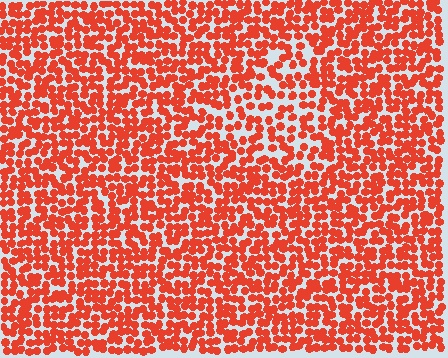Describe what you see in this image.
The image contains small red elements arranged at two different densities. A triangle-shaped region is visible where the elements are less densely packed than the surrounding area.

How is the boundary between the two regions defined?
The boundary is defined by a change in element density (approximately 1.6x ratio). All elements are the same color, size, and shape.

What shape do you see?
I see a triangle.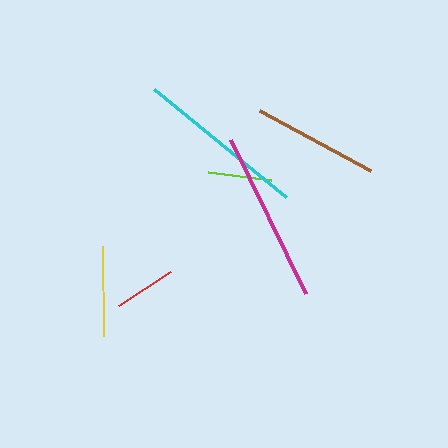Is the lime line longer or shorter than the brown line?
The brown line is longer than the lime line.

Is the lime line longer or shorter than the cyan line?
The cyan line is longer than the lime line.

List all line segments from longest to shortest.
From longest to shortest: magenta, cyan, brown, yellow, lime, red.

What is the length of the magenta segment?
The magenta segment is approximately 171 pixels long.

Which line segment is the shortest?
The red line is the shortest at approximately 63 pixels.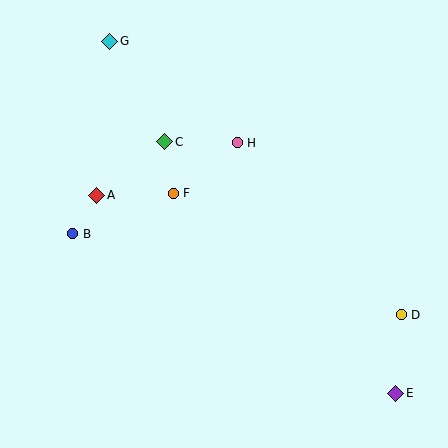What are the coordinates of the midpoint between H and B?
The midpoint between H and B is at (155, 188).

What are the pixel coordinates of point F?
Point F is at (173, 193).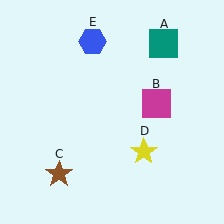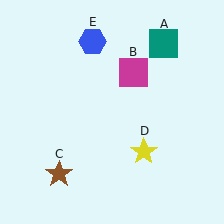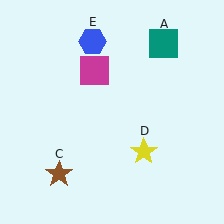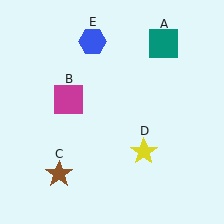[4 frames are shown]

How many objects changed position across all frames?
1 object changed position: magenta square (object B).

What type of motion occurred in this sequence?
The magenta square (object B) rotated counterclockwise around the center of the scene.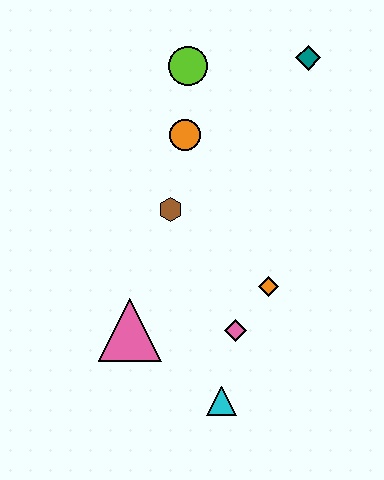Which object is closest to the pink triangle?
The pink diamond is closest to the pink triangle.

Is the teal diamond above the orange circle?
Yes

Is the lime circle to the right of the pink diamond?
No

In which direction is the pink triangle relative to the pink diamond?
The pink triangle is to the left of the pink diamond.